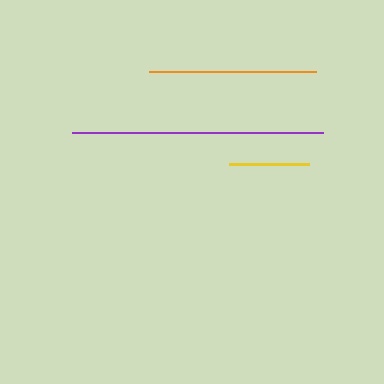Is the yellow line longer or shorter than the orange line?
The orange line is longer than the yellow line.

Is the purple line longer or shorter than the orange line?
The purple line is longer than the orange line.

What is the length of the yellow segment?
The yellow segment is approximately 80 pixels long.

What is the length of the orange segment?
The orange segment is approximately 167 pixels long.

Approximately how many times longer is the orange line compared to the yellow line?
The orange line is approximately 2.1 times the length of the yellow line.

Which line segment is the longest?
The purple line is the longest at approximately 251 pixels.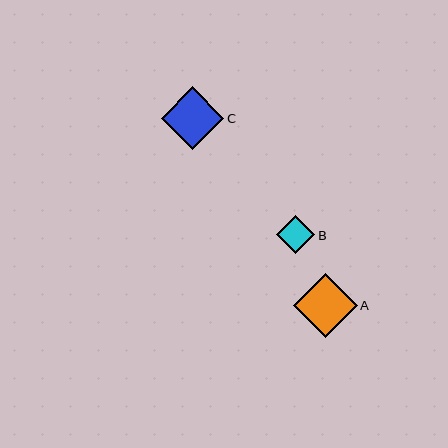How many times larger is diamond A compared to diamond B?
Diamond A is approximately 1.7 times the size of diamond B.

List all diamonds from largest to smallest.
From largest to smallest: A, C, B.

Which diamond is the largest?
Diamond A is the largest with a size of approximately 64 pixels.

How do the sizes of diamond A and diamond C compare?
Diamond A and diamond C are approximately the same size.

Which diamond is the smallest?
Diamond B is the smallest with a size of approximately 38 pixels.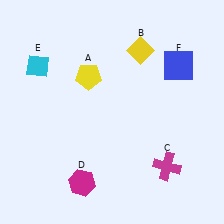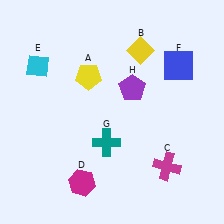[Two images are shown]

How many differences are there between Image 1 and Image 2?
There are 2 differences between the two images.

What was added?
A teal cross (G), a purple pentagon (H) were added in Image 2.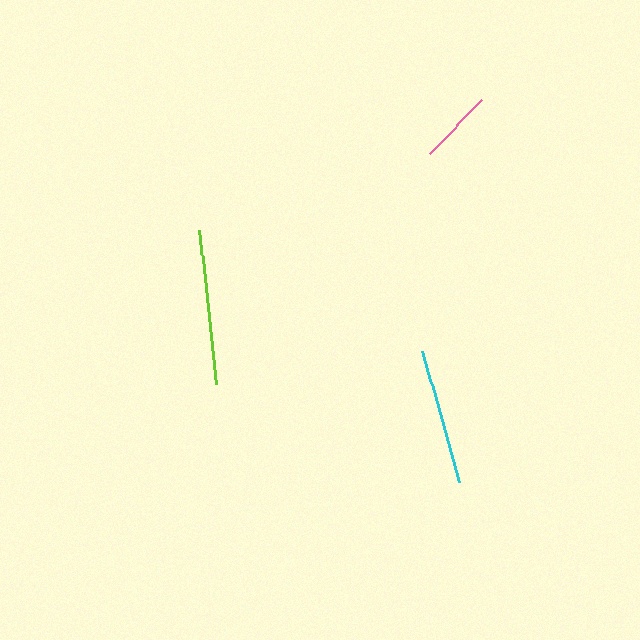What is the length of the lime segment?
The lime segment is approximately 155 pixels long.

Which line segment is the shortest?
The pink line is the shortest at approximately 76 pixels.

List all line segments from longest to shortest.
From longest to shortest: lime, cyan, pink.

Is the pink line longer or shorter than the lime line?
The lime line is longer than the pink line.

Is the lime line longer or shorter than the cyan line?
The lime line is longer than the cyan line.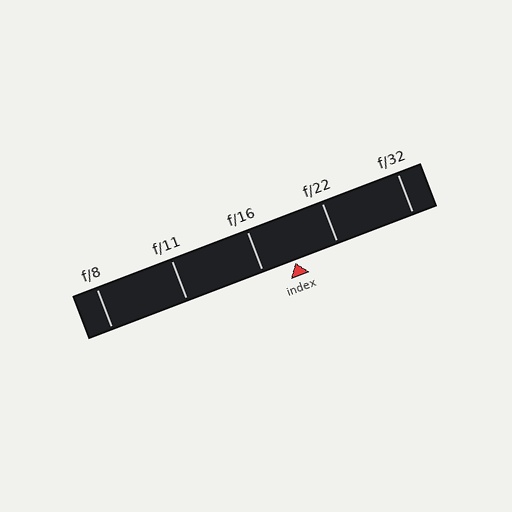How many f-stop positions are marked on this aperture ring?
There are 5 f-stop positions marked.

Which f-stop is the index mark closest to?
The index mark is closest to f/16.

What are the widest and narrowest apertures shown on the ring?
The widest aperture shown is f/8 and the narrowest is f/32.